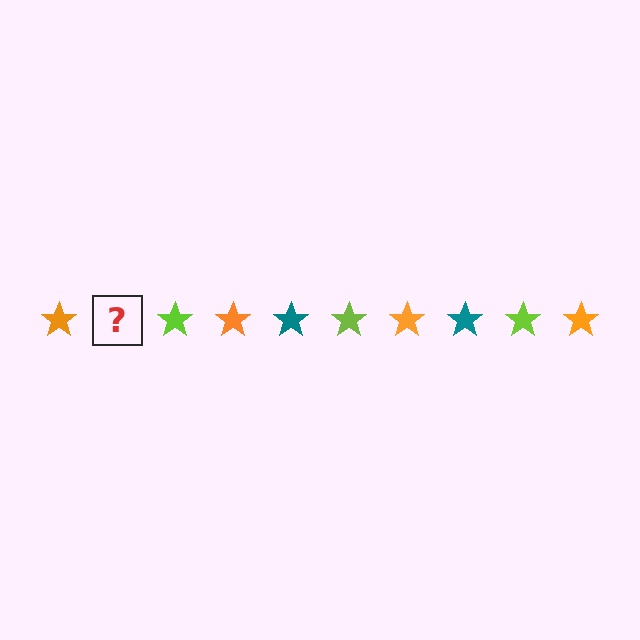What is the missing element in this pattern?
The missing element is a teal star.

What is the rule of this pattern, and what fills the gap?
The rule is that the pattern cycles through orange, teal, lime stars. The gap should be filled with a teal star.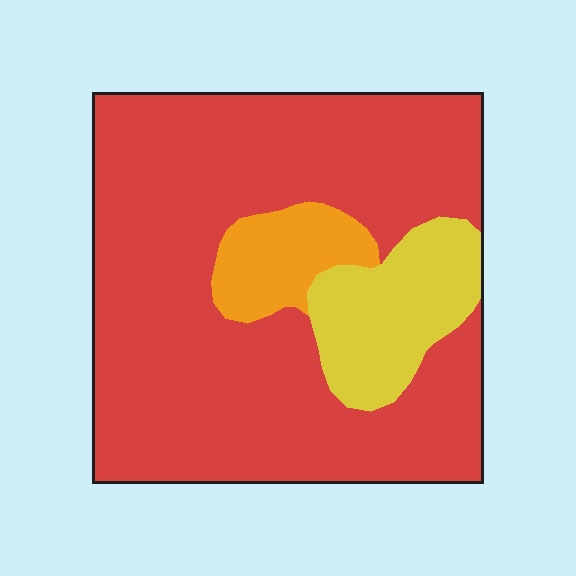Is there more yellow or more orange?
Yellow.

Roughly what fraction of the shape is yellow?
Yellow takes up less than a sixth of the shape.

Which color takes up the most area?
Red, at roughly 75%.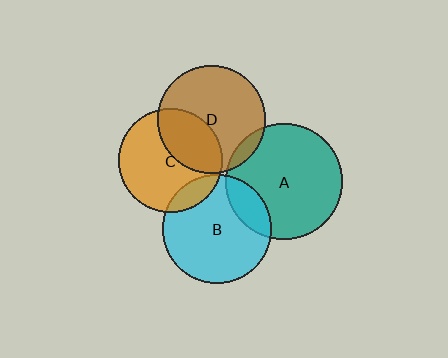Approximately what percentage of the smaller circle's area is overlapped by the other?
Approximately 35%.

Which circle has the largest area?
Circle A (teal).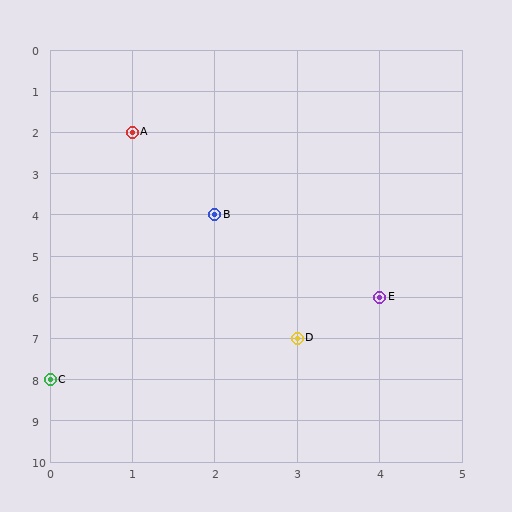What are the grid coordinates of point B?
Point B is at grid coordinates (2, 4).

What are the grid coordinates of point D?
Point D is at grid coordinates (3, 7).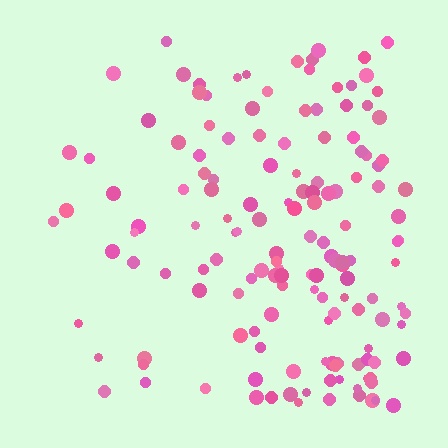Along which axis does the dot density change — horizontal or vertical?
Horizontal.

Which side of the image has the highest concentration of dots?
The right.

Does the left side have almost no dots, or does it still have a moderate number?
Still a moderate number, just noticeably fewer than the right.